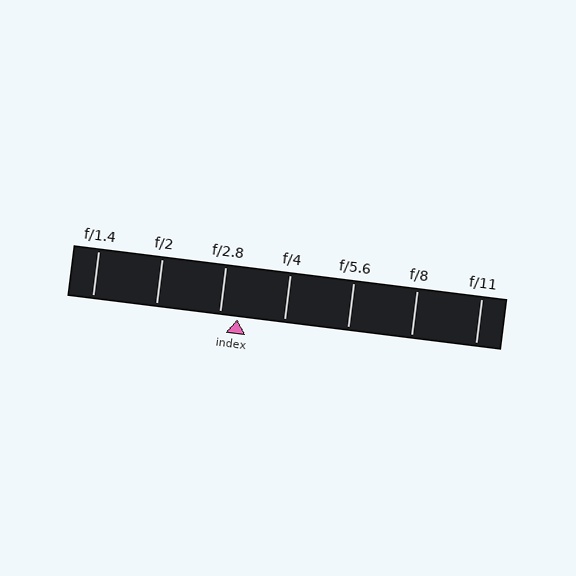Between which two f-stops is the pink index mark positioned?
The index mark is between f/2.8 and f/4.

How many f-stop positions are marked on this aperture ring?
There are 7 f-stop positions marked.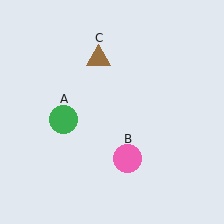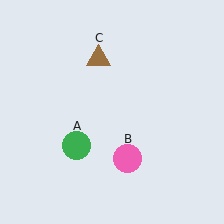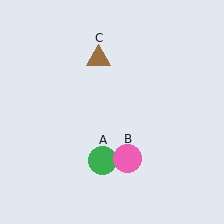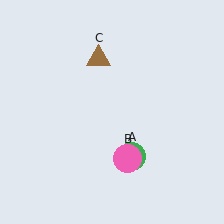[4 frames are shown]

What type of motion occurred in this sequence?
The green circle (object A) rotated counterclockwise around the center of the scene.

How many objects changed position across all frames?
1 object changed position: green circle (object A).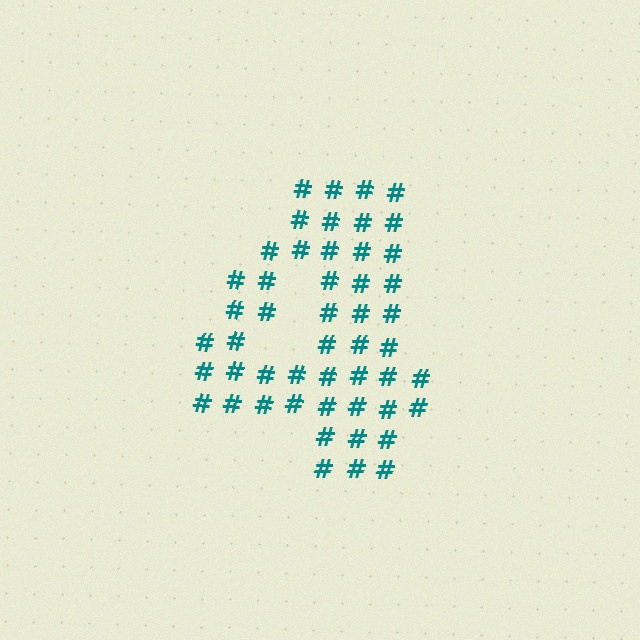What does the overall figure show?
The overall figure shows the digit 4.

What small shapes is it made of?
It is made of small hash symbols.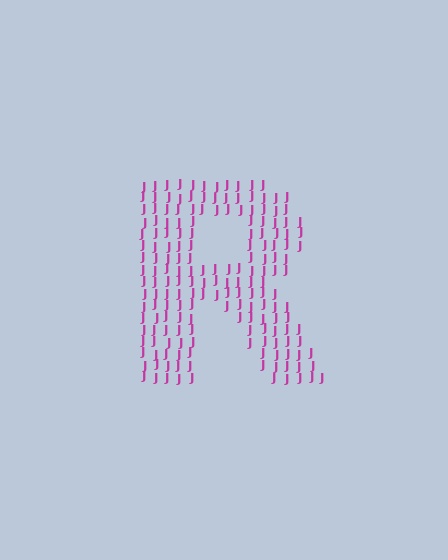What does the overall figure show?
The overall figure shows the letter R.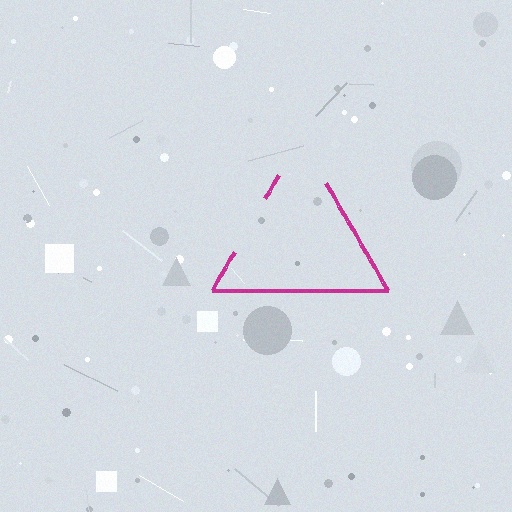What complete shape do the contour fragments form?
The contour fragments form a triangle.